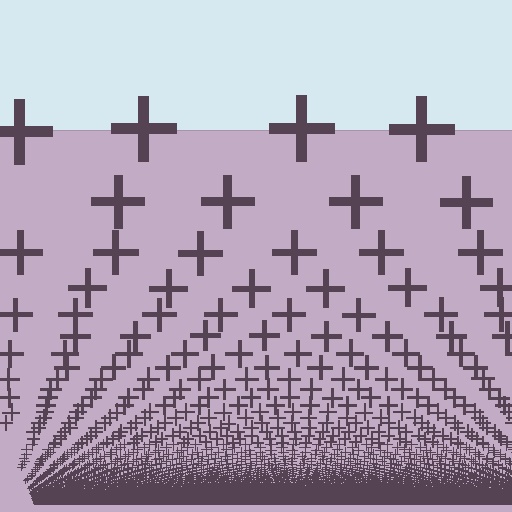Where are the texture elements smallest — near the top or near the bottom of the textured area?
Near the bottom.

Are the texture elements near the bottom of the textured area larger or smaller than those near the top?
Smaller. The gradient is inverted — elements near the bottom are smaller and denser.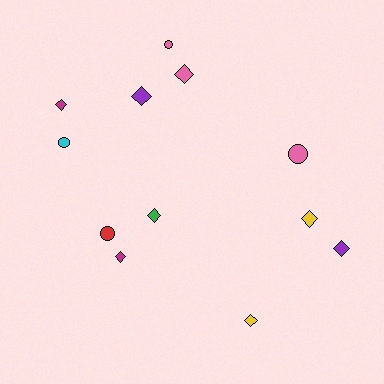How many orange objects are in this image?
There are no orange objects.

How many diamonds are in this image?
There are 8 diamonds.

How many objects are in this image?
There are 12 objects.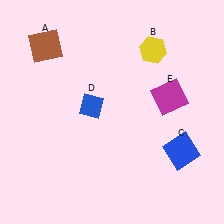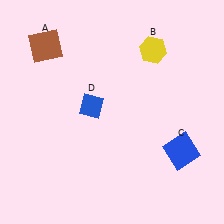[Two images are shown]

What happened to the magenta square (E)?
The magenta square (E) was removed in Image 2. It was in the top-right area of Image 1.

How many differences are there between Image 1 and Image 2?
There is 1 difference between the two images.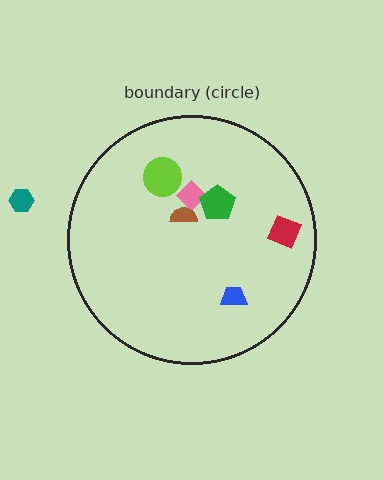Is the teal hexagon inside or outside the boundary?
Outside.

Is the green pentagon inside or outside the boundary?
Inside.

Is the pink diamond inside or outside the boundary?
Inside.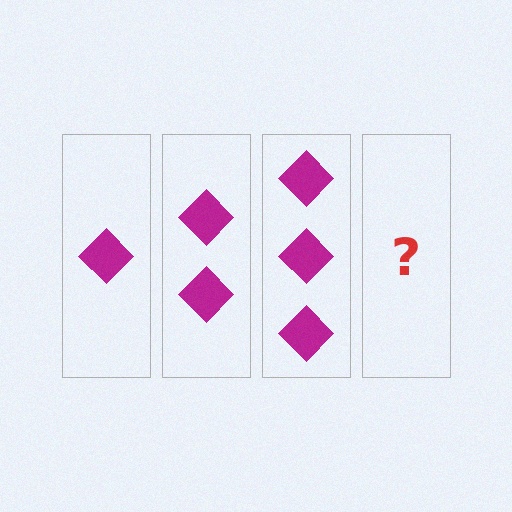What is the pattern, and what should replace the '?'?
The pattern is that each step adds one more diamond. The '?' should be 4 diamonds.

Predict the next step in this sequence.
The next step is 4 diamonds.